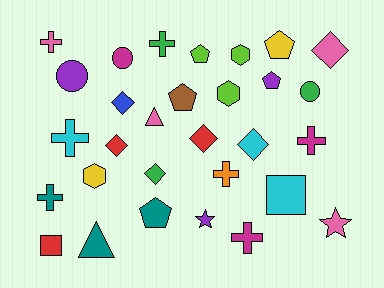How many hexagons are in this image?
There are 3 hexagons.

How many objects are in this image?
There are 30 objects.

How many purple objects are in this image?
There are 3 purple objects.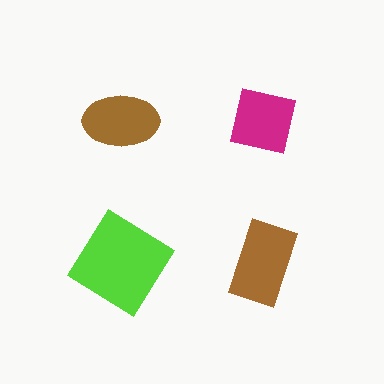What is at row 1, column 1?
A brown ellipse.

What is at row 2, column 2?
A brown rectangle.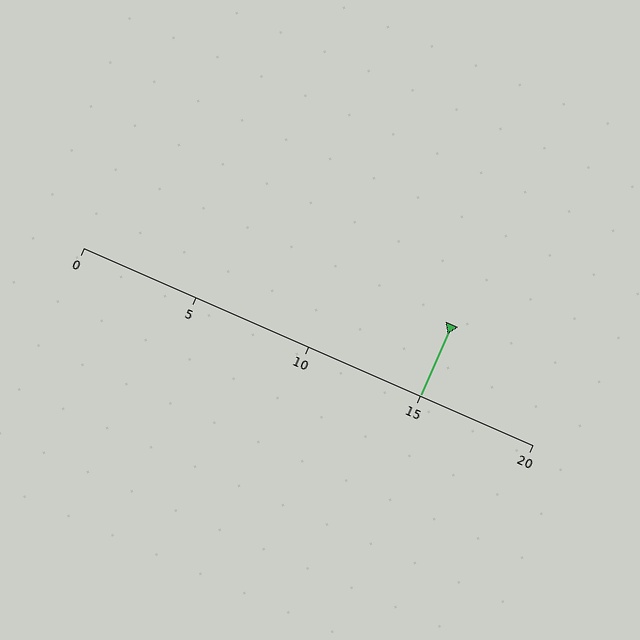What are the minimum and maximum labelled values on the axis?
The axis runs from 0 to 20.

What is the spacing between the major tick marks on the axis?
The major ticks are spaced 5 apart.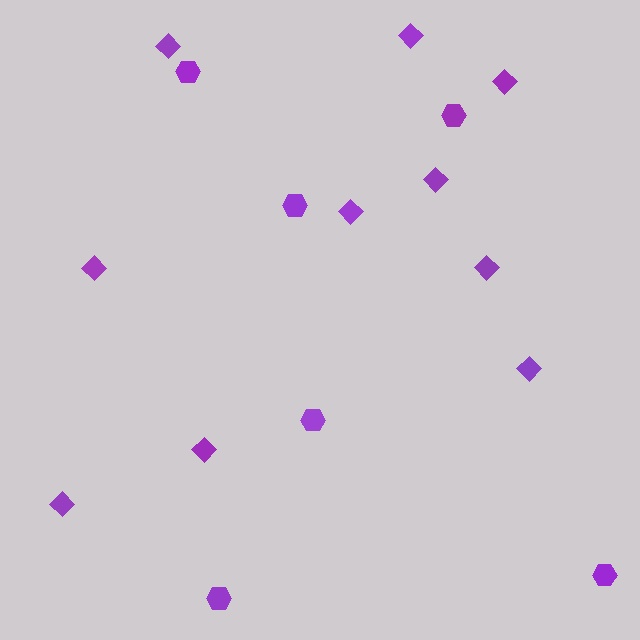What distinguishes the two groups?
There are 2 groups: one group of hexagons (6) and one group of diamonds (10).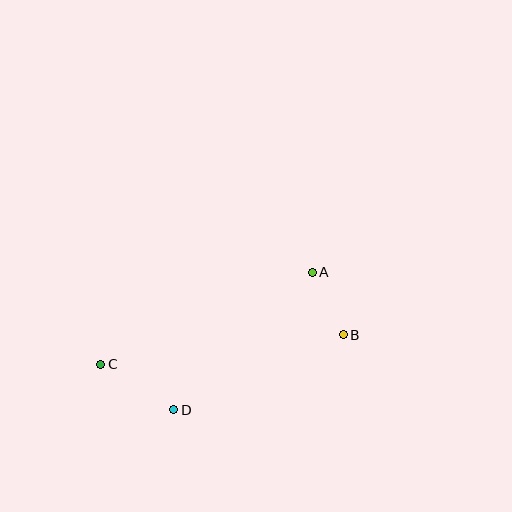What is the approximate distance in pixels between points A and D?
The distance between A and D is approximately 195 pixels.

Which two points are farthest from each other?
Points B and C are farthest from each other.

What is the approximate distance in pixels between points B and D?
The distance between B and D is approximately 186 pixels.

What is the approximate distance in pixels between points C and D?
The distance between C and D is approximately 86 pixels.